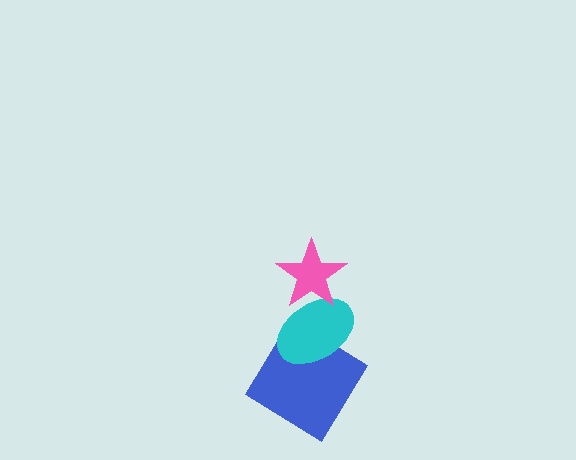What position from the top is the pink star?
The pink star is 1st from the top.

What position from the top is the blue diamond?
The blue diamond is 3rd from the top.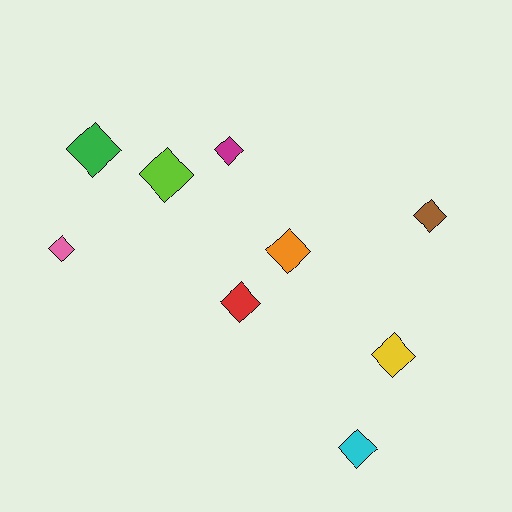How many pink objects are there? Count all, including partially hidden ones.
There is 1 pink object.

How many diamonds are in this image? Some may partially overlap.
There are 9 diamonds.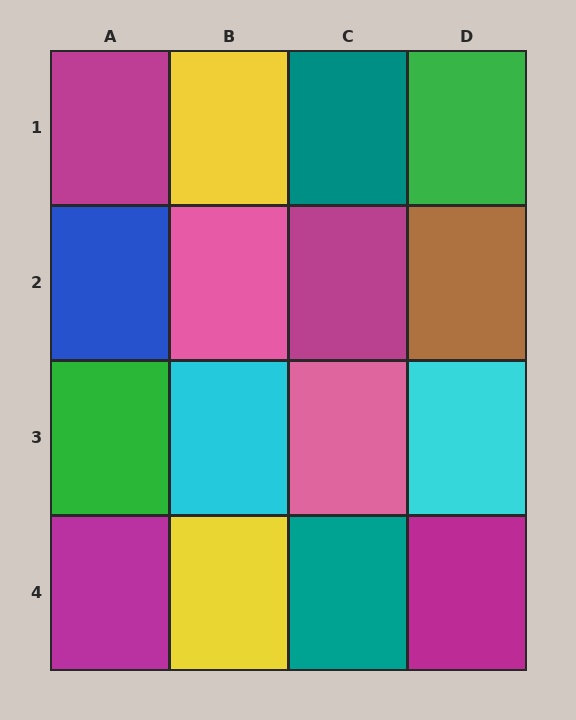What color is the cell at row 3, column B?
Cyan.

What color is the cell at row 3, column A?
Green.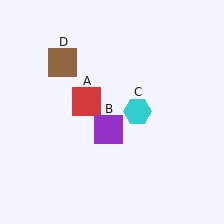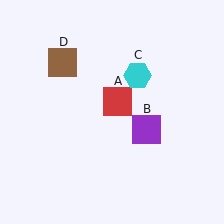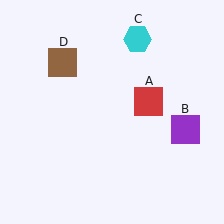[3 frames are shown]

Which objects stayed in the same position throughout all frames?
Brown square (object D) remained stationary.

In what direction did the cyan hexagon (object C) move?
The cyan hexagon (object C) moved up.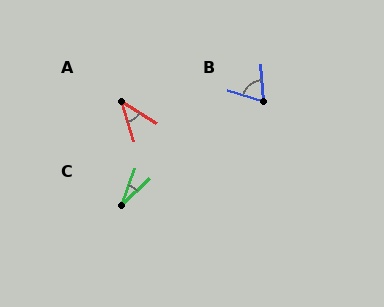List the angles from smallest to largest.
C (27°), A (41°), B (68°).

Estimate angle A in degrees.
Approximately 41 degrees.